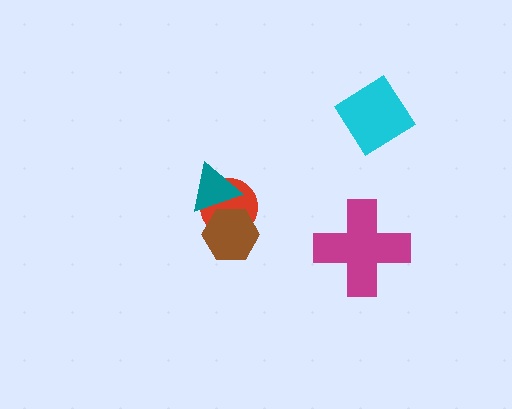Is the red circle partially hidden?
Yes, it is partially covered by another shape.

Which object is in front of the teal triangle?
The brown hexagon is in front of the teal triangle.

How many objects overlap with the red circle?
2 objects overlap with the red circle.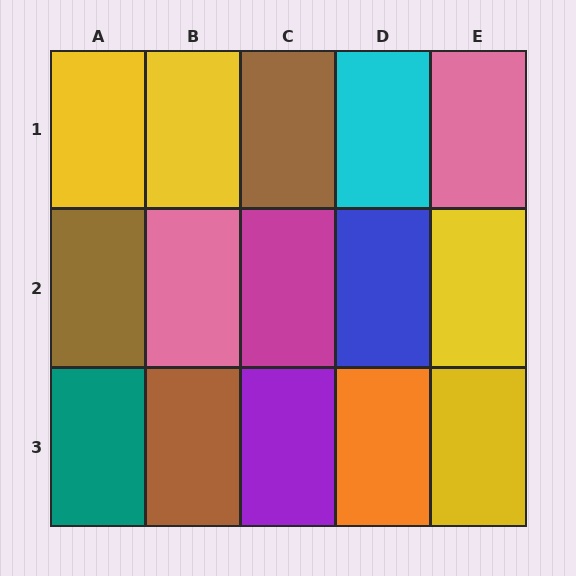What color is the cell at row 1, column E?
Pink.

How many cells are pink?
2 cells are pink.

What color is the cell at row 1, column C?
Brown.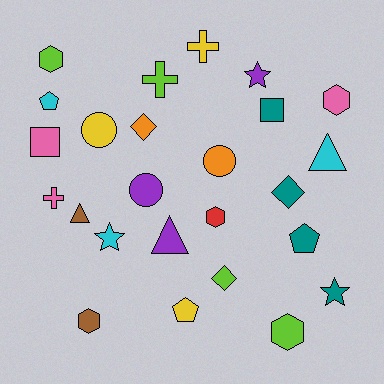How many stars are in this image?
There are 3 stars.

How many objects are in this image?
There are 25 objects.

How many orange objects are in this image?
There are 2 orange objects.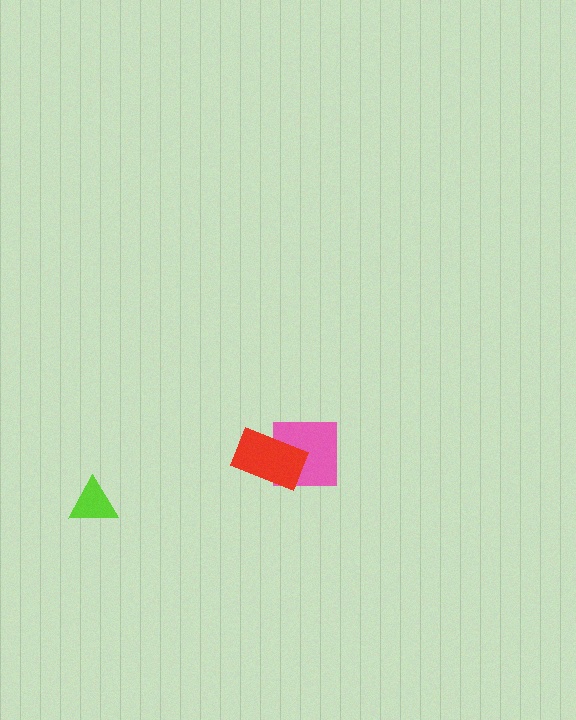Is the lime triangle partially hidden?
No, no other shape covers it.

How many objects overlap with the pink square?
1 object overlaps with the pink square.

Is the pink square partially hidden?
Yes, it is partially covered by another shape.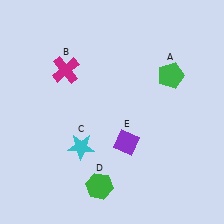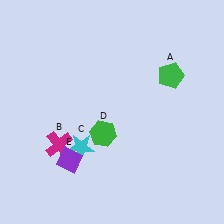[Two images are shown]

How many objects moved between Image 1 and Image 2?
3 objects moved between the two images.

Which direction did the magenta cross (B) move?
The magenta cross (B) moved down.